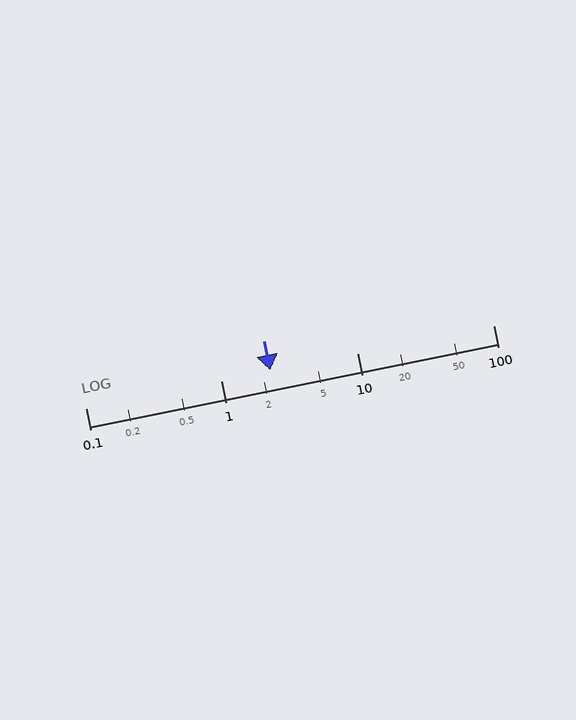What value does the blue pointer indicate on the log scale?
The pointer indicates approximately 2.3.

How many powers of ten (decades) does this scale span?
The scale spans 3 decades, from 0.1 to 100.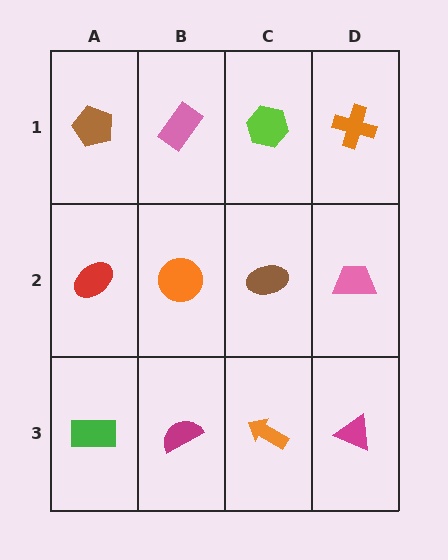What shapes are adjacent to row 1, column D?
A pink trapezoid (row 2, column D), a lime hexagon (row 1, column C).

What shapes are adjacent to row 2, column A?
A brown pentagon (row 1, column A), a green rectangle (row 3, column A), an orange circle (row 2, column B).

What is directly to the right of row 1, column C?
An orange cross.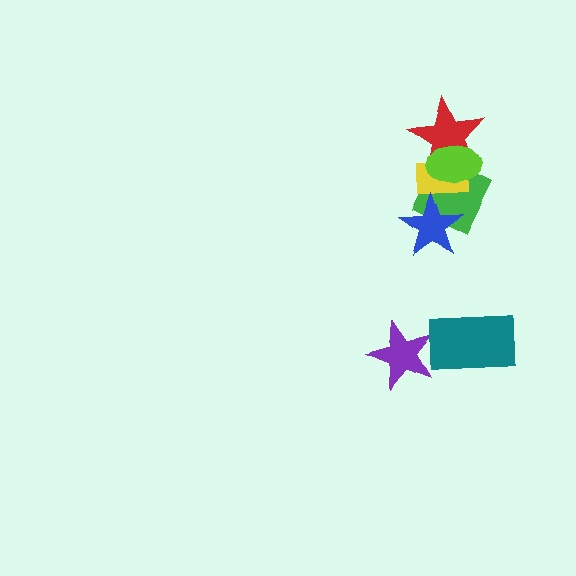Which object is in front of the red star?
The lime ellipse is in front of the red star.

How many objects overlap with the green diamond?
4 objects overlap with the green diamond.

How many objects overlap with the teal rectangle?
1 object overlaps with the teal rectangle.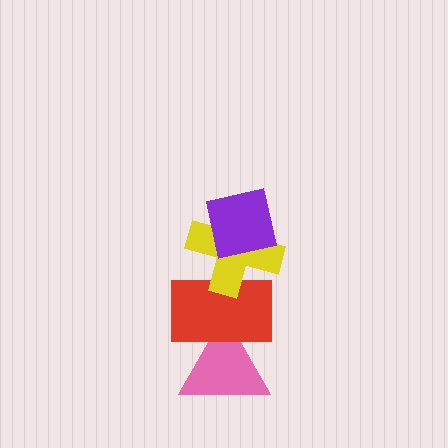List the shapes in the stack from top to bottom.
From top to bottom: the purple square, the yellow cross, the red rectangle, the pink triangle.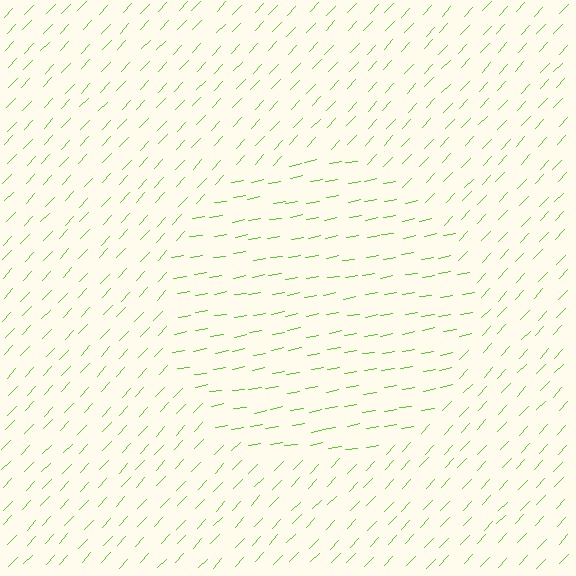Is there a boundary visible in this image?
Yes, there is a texture boundary formed by a change in line orientation.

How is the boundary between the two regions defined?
The boundary is defined purely by a change in line orientation (approximately 37 degrees difference). All lines are the same color and thickness.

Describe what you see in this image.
The image is filled with small lime line segments. A circle region in the image has lines oriented differently from the surrounding lines, creating a visible texture boundary.